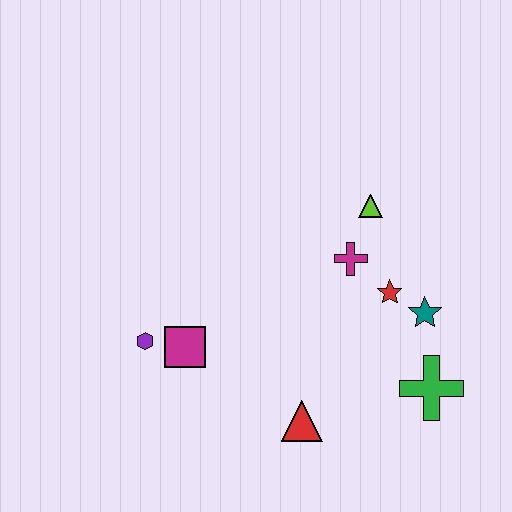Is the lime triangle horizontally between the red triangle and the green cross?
Yes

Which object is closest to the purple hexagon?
The magenta square is closest to the purple hexagon.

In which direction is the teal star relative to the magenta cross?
The teal star is to the right of the magenta cross.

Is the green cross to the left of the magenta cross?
No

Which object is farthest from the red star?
The purple hexagon is farthest from the red star.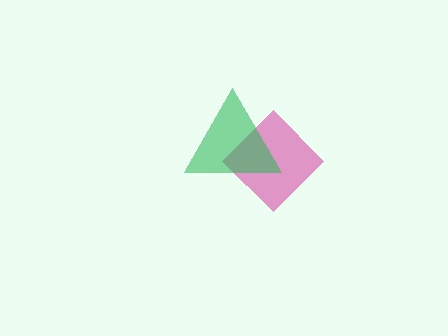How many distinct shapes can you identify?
There are 2 distinct shapes: a magenta diamond, a green triangle.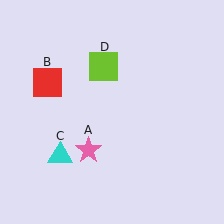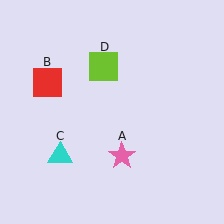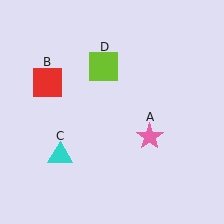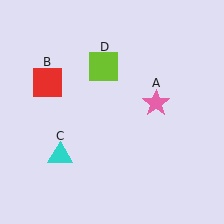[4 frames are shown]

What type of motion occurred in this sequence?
The pink star (object A) rotated counterclockwise around the center of the scene.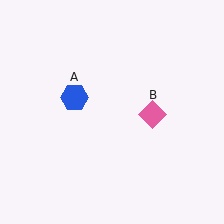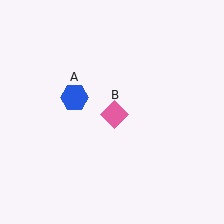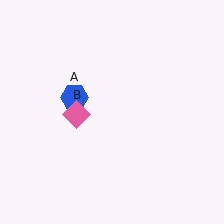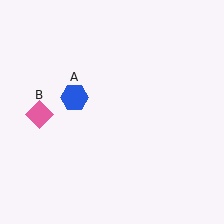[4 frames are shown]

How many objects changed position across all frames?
1 object changed position: pink diamond (object B).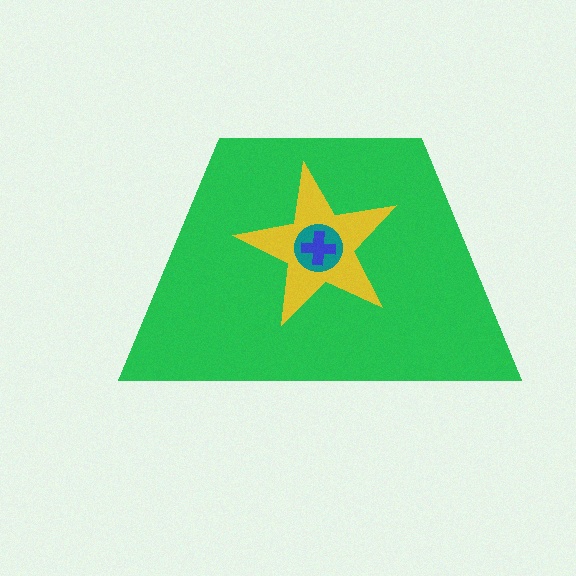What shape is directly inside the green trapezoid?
The yellow star.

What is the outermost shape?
The green trapezoid.